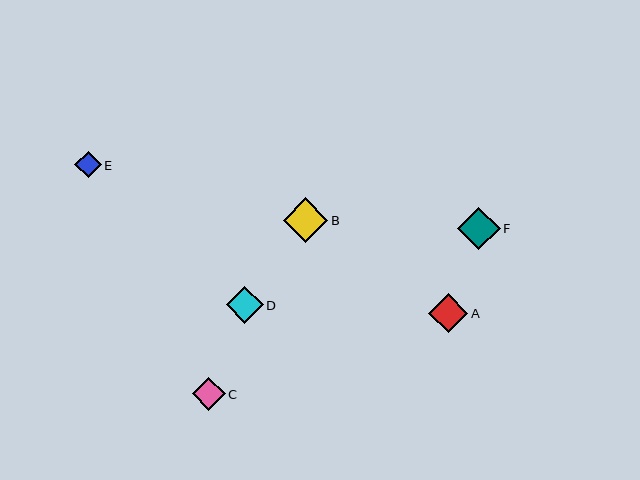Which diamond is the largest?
Diamond B is the largest with a size of approximately 45 pixels.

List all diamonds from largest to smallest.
From largest to smallest: B, F, A, D, C, E.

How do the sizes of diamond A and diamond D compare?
Diamond A and diamond D are approximately the same size.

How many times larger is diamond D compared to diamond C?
Diamond D is approximately 1.1 times the size of diamond C.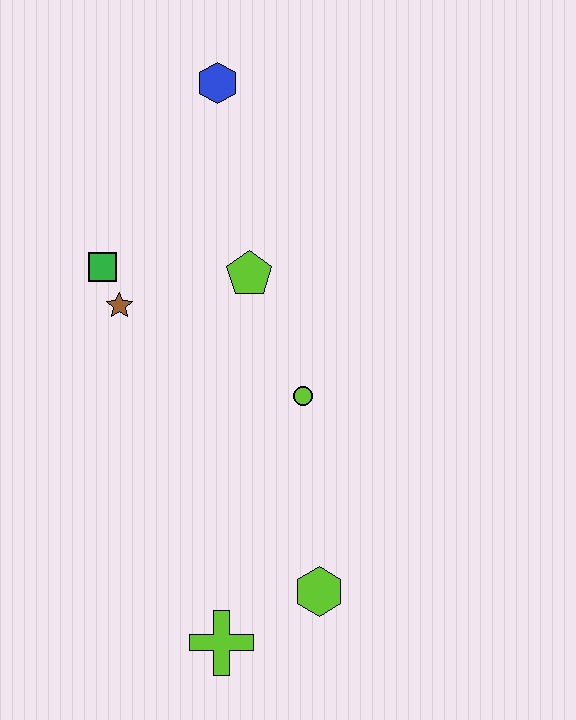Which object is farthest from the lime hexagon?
The blue hexagon is farthest from the lime hexagon.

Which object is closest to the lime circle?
The lime pentagon is closest to the lime circle.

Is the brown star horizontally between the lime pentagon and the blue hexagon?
No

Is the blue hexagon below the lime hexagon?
No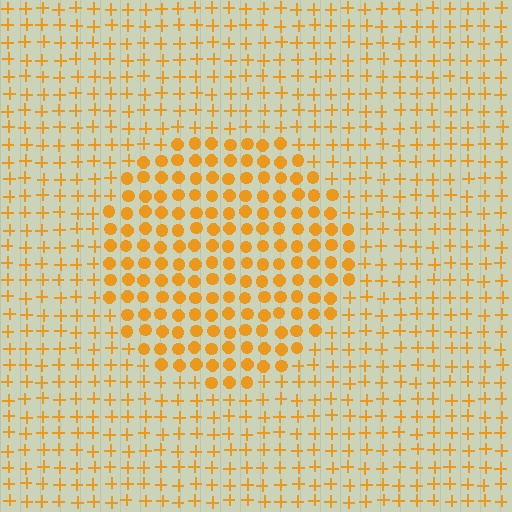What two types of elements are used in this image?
The image uses circles inside the circle region and plus signs outside it.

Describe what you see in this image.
The image is filled with small orange elements arranged in a uniform grid. A circle-shaped region contains circles, while the surrounding area contains plus signs. The boundary is defined purely by the change in element shape.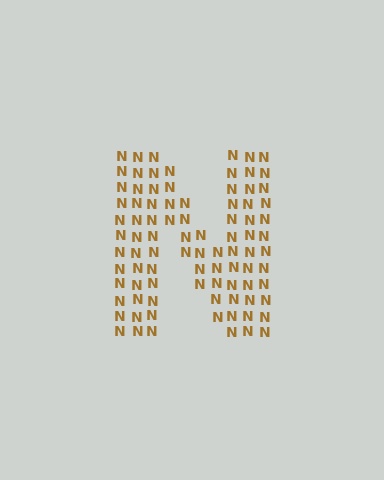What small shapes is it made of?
It is made of small letter N's.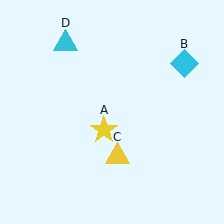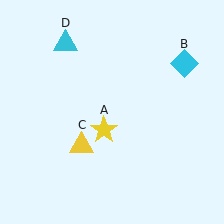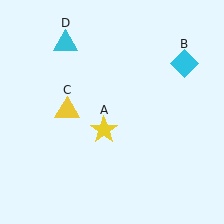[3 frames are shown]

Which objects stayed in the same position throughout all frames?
Yellow star (object A) and cyan diamond (object B) and cyan triangle (object D) remained stationary.